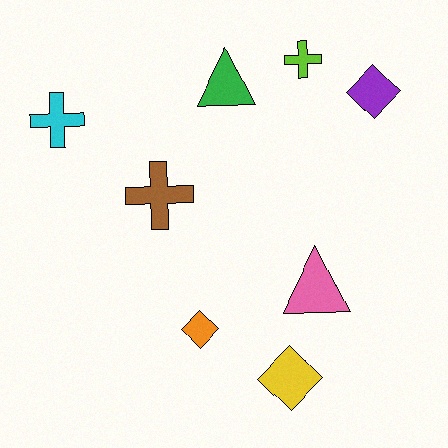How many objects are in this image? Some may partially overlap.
There are 8 objects.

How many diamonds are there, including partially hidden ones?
There are 3 diamonds.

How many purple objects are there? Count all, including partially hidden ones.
There is 1 purple object.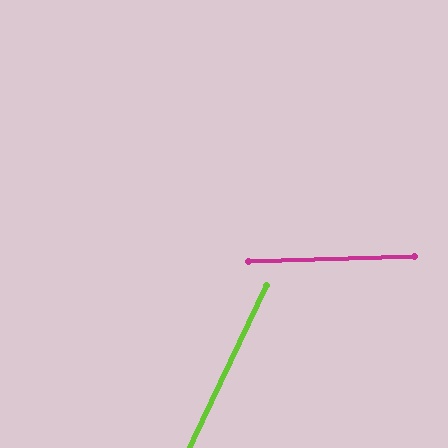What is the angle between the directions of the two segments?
Approximately 63 degrees.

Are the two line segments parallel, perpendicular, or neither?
Neither parallel nor perpendicular — they differ by about 63°.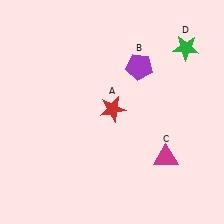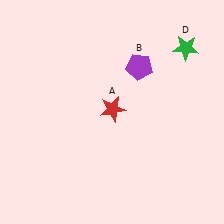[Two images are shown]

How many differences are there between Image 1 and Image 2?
There is 1 difference between the two images.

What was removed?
The magenta triangle (C) was removed in Image 2.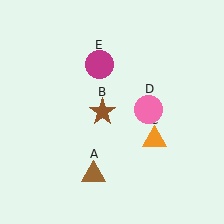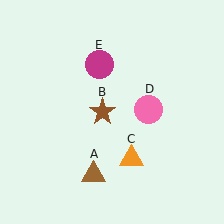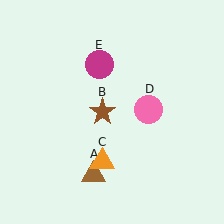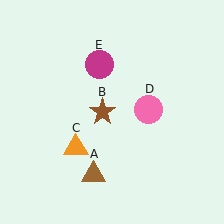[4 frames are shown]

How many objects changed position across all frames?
1 object changed position: orange triangle (object C).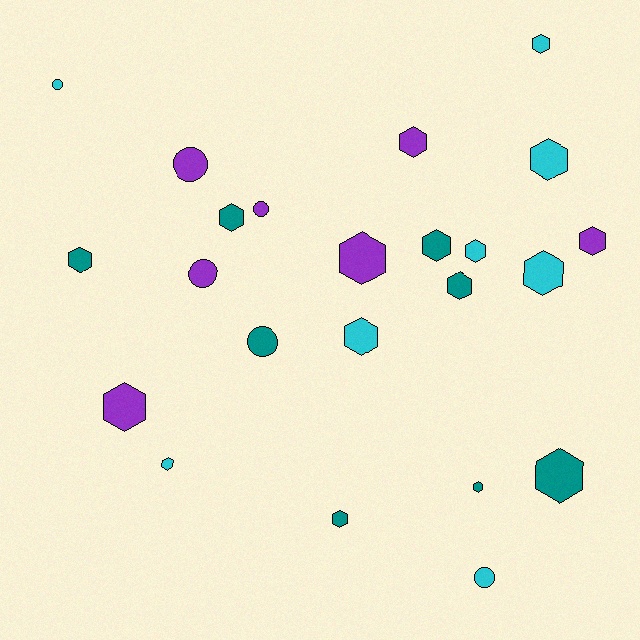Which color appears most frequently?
Cyan, with 8 objects.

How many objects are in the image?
There are 23 objects.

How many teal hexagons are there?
There are 7 teal hexagons.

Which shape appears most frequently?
Hexagon, with 17 objects.